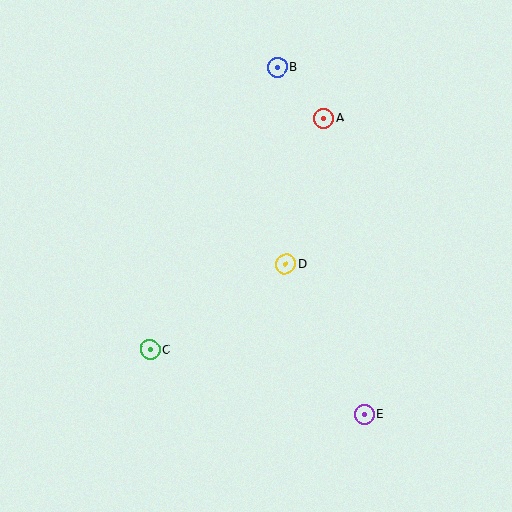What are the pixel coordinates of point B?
Point B is at (277, 68).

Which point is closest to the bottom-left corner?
Point C is closest to the bottom-left corner.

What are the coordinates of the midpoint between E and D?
The midpoint between E and D is at (325, 339).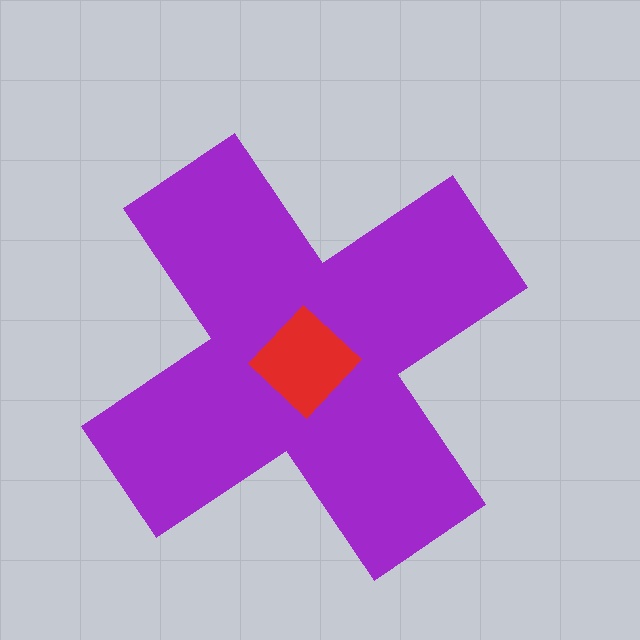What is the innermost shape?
The red diamond.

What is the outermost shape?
The purple cross.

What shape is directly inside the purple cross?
The red diamond.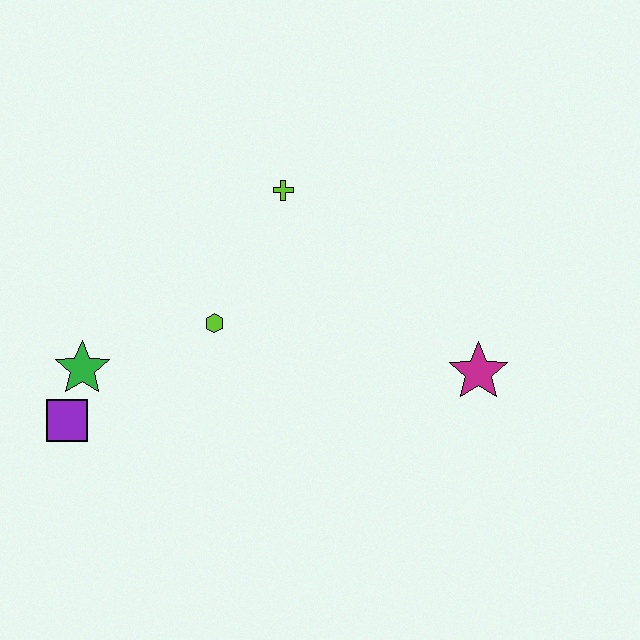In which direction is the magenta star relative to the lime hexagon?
The magenta star is to the right of the lime hexagon.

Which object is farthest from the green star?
The magenta star is farthest from the green star.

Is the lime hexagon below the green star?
No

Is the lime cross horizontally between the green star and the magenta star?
Yes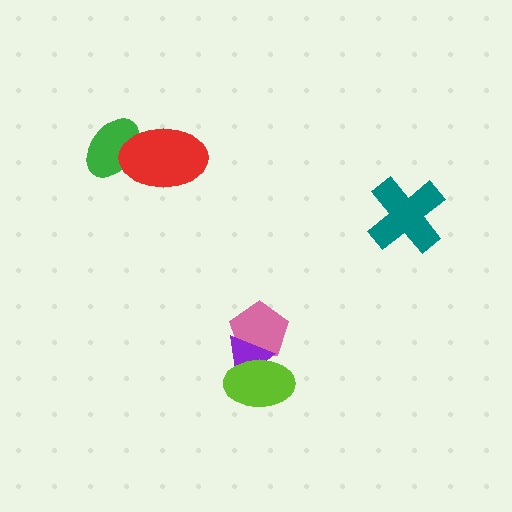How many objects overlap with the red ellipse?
1 object overlaps with the red ellipse.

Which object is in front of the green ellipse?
The red ellipse is in front of the green ellipse.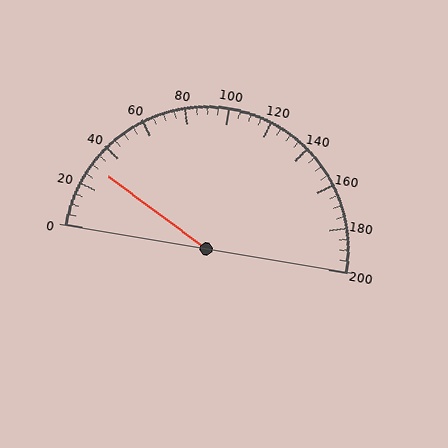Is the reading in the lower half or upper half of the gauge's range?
The reading is in the lower half of the range (0 to 200).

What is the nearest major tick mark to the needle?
The nearest major tick mark is 40.